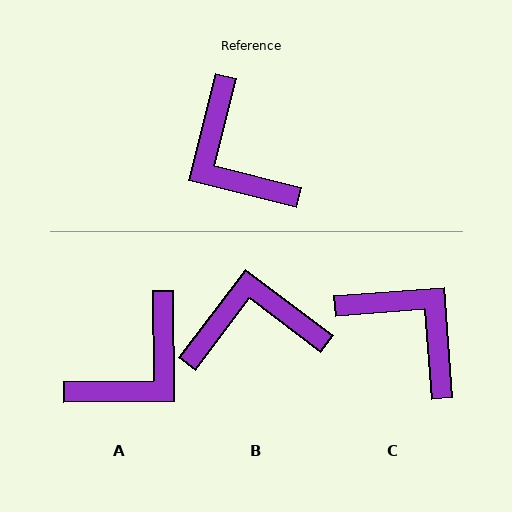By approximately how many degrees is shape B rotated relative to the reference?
Approximately 113 degrees clockwise.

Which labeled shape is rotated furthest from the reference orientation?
C, about 161 degrees away.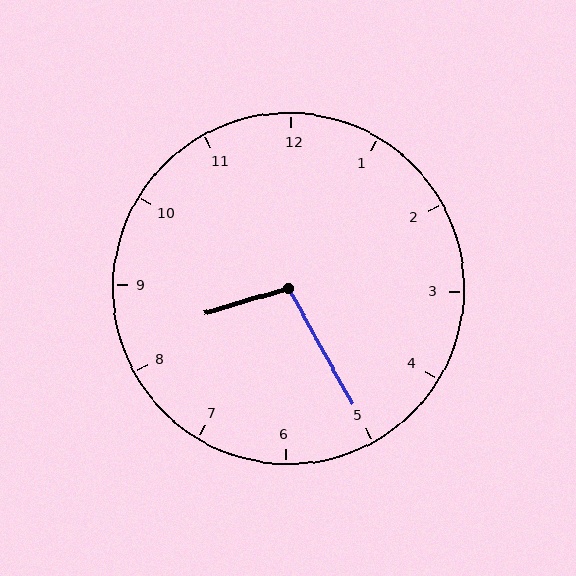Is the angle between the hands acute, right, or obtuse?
It is obtuse.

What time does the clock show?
8:25.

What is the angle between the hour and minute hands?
Approximately 102 degrees.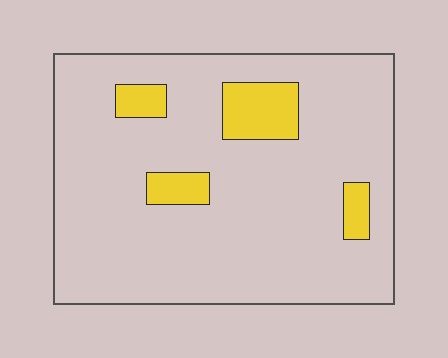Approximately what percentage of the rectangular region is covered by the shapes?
Approximately 10%.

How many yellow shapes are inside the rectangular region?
4.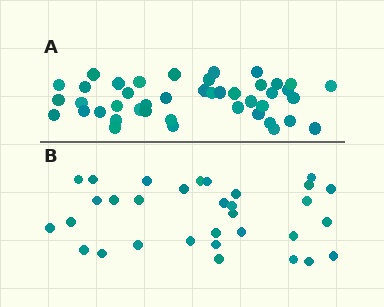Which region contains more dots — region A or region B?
Region A (the top region) has more dots.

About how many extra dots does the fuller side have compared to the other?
Region A has roughly 12 or so more dots than region B.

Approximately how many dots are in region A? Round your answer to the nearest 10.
About 40 dots. (The exact count is 43, which rounds to 40.)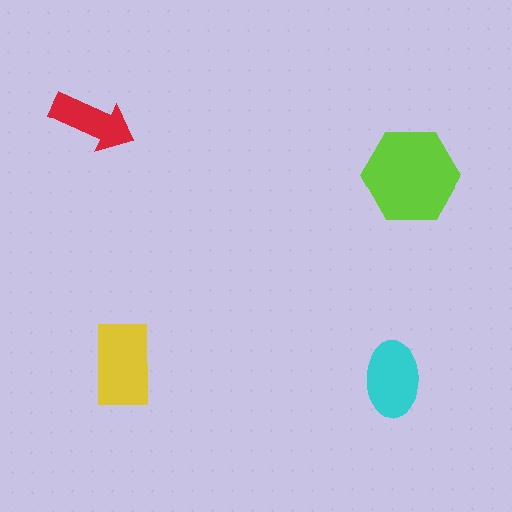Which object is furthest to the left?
The red arrow is leftmost.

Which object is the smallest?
The red arrow.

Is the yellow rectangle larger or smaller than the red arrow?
Larger.